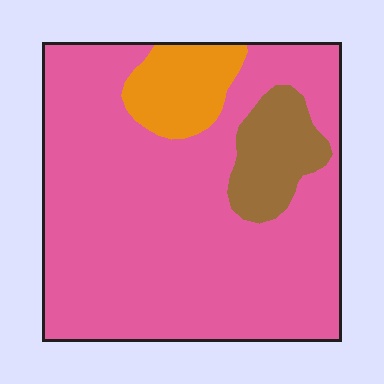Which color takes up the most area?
Pink, at roughly 80%.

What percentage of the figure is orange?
Orange covers roughly 10% of the figure.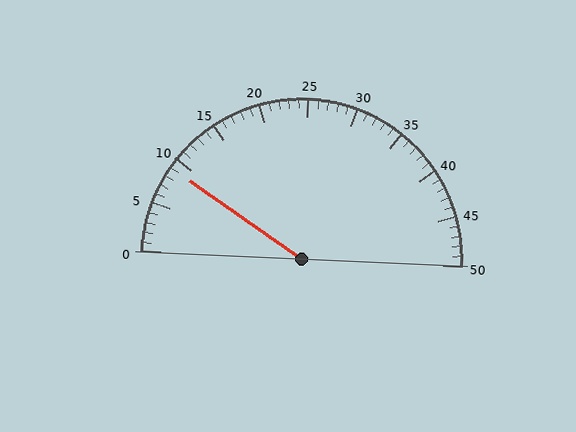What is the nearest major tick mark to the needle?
The nearest major tick mark is 10.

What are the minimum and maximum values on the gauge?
The gauge ranges from 0 to 50.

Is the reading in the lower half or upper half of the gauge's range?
The reading is in the lower half of the range (0 to 50).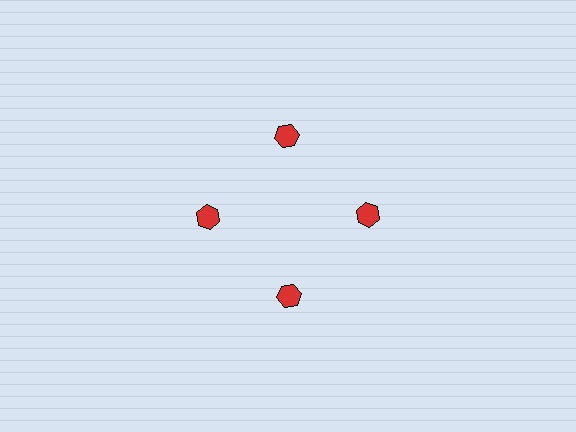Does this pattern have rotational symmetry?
Yes, this pattern has 4-fold rotational symmetry. It looks the same after rotating 90 degrees around the center.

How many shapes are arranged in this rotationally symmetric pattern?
There are 4 shapes, arranged in 4 groups of 1.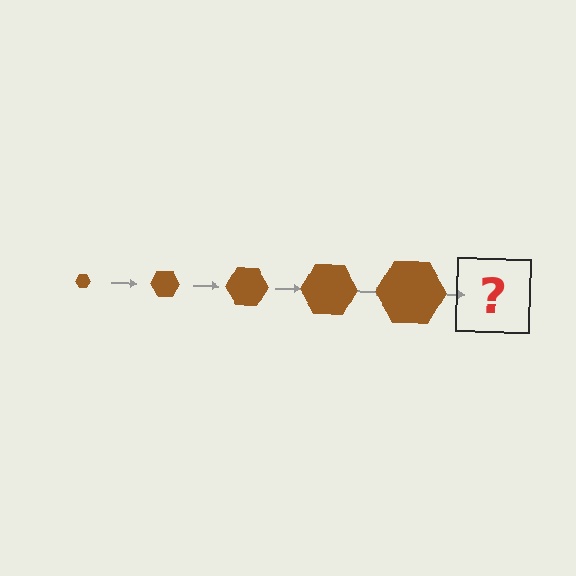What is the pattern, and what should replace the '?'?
The pattern is that the hexagon gets progressively larger each step. The '?' should be a brown hexagon, larger than the previous one.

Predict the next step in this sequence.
The next step is a brown hexagon, larger than the previous one.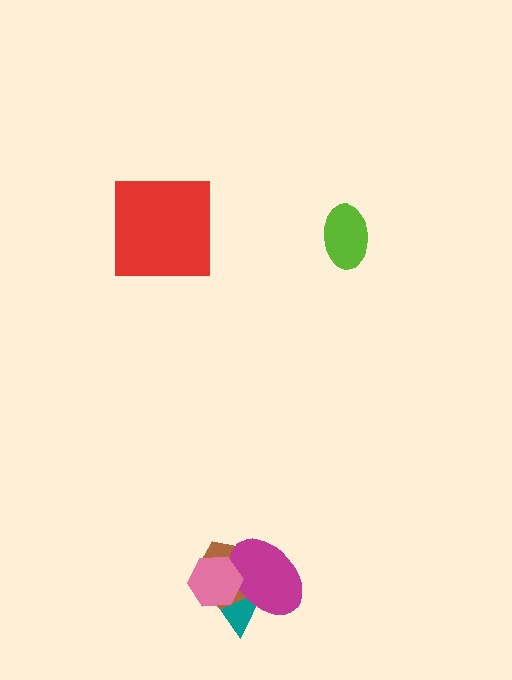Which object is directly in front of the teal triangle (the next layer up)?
The brown pentagon is directly in front of the teal triangle.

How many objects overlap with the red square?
0 objects overlap with the red square.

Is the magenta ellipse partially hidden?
Yes, it is partially covered by another shape.